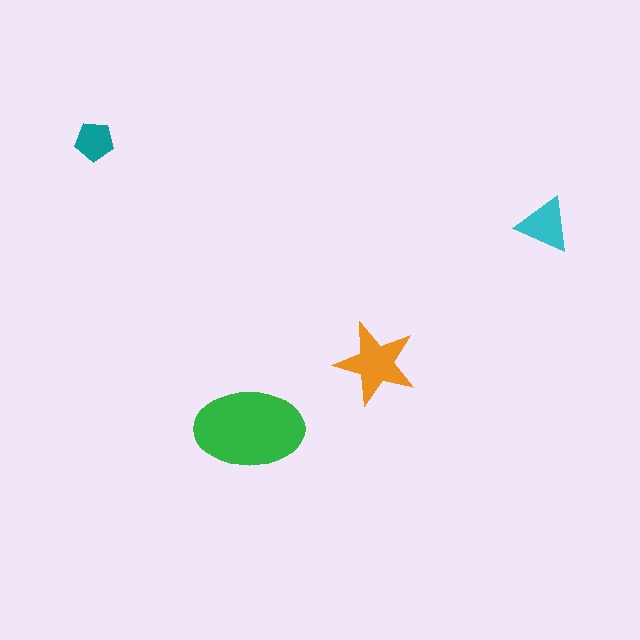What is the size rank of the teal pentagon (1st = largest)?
4th.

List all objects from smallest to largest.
The teal pentagon, the cyan triangle, the orange star, the green ellipse.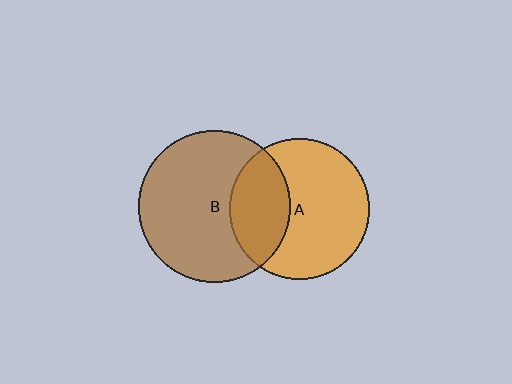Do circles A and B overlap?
Yes.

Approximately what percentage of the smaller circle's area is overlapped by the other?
Approximately 35%.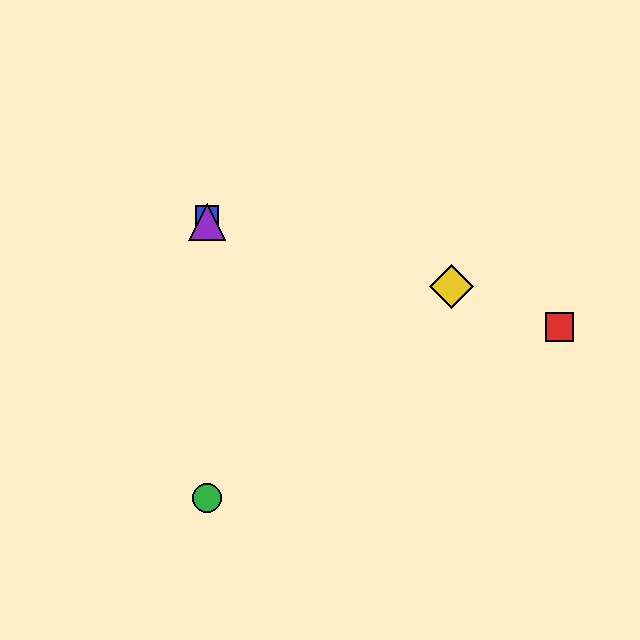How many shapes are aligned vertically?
3 shapes (the blue square, the green circle, the purple triangle) are aligned vertically.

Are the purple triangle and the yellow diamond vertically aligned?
No, the purple triangle is at x≈207 and the yellow diamond is at x≈452.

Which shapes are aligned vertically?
The blue square, the green circle, the purple triangle are aligned vertically.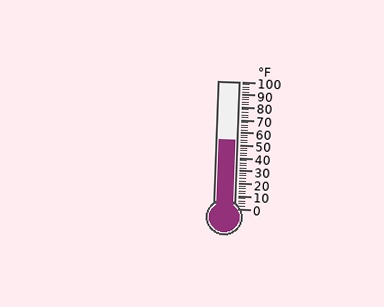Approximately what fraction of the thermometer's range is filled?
The thermometer is filled to approximately 55% of its range.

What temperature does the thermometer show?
The thermometer shows approximately 54°F.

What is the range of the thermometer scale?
The thermometer scale ranges from 0°F to 100°F.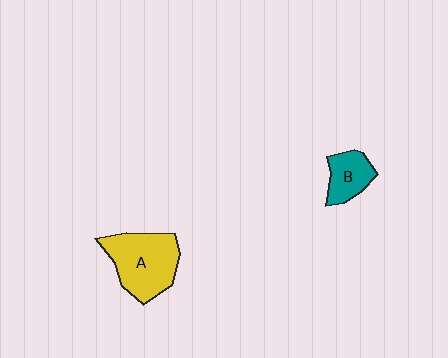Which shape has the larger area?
Shape A (yellow).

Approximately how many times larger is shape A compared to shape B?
Approximately 2.0 times.